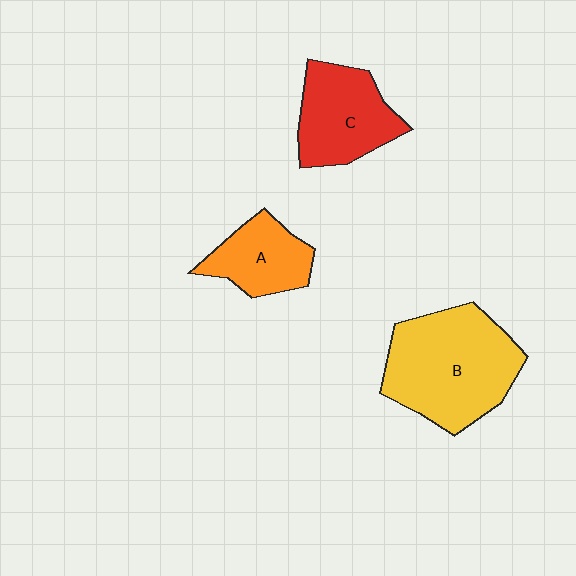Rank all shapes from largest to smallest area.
From largest to smallest: B (yellow), C (red), A (orange).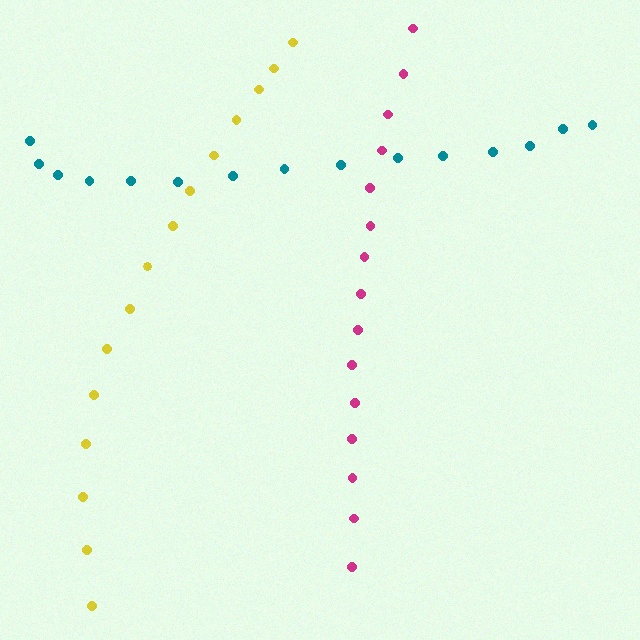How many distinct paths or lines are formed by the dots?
There are 3 distinct paths.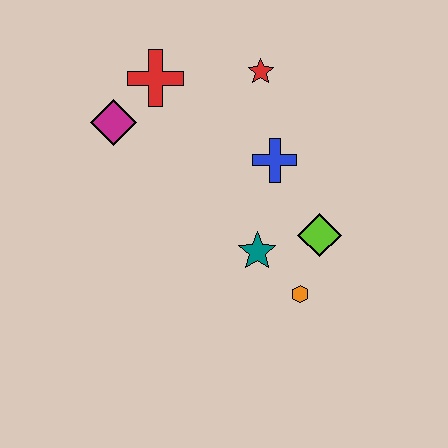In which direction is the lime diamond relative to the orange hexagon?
The lime diamond is above the orange hexagon.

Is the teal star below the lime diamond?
Yes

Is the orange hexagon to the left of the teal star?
No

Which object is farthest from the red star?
The orange hexagon is farthest from the red star.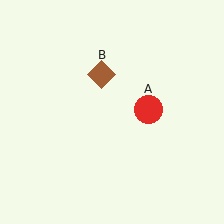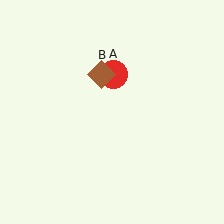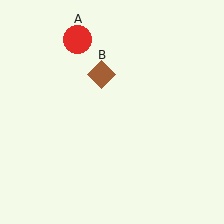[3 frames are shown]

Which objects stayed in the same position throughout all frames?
Brown diamond (object B) remained stationary.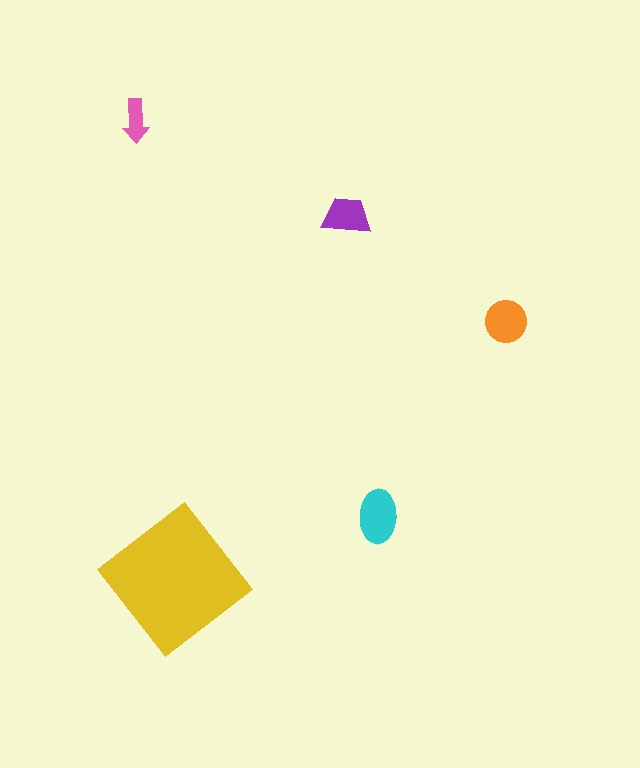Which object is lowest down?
The yellow diamond is bottommost.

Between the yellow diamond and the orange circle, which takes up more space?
The yellow diamond.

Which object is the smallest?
The pink arrow.